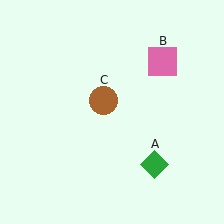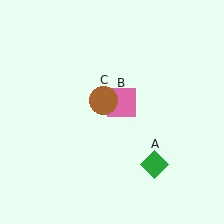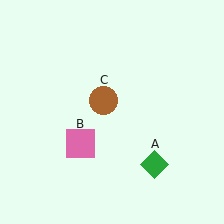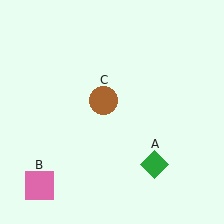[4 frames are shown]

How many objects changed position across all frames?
1 object changed position: pink square (object B).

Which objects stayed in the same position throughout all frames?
Green diamond (object A) and brown circle (object C) remained stationary.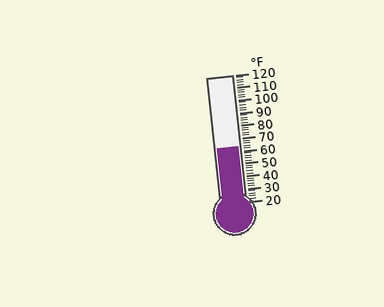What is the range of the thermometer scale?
The thermometer scale ranges from 20°F to 120°F.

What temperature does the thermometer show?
The thermometer shows approximately 64°F.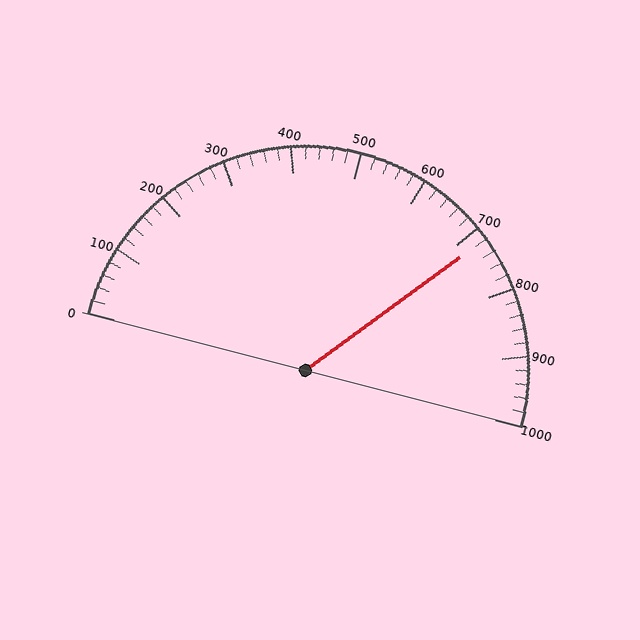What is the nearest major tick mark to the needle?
The nearest major tick mark is 700.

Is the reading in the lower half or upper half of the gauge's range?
The reading is in the upper half of the range (0 to 1000).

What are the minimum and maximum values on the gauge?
The gauge ranges from 0 to 1000.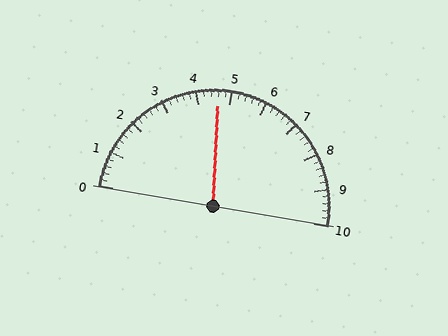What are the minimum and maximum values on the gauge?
The gauge ranges from 0 to 10.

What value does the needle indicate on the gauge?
The needle indicates approximately 4.6.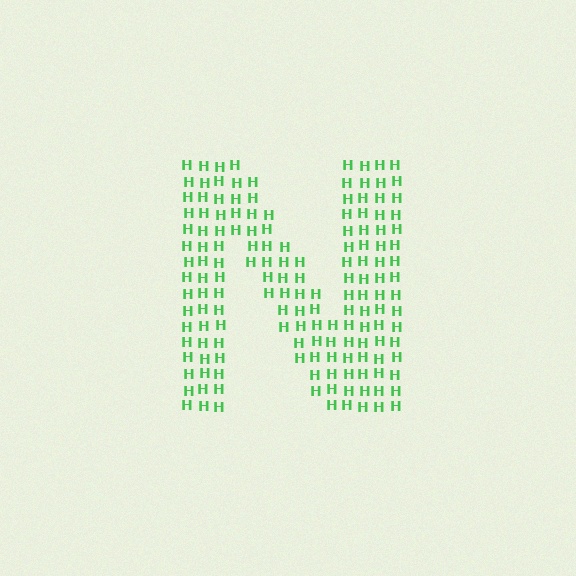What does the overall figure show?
The overall figure shows the letter N.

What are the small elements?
The small elements are letter H's.